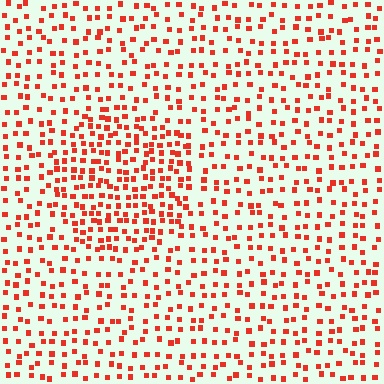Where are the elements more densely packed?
The elements are more densely packed inside the circle boundary.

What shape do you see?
I see a circle.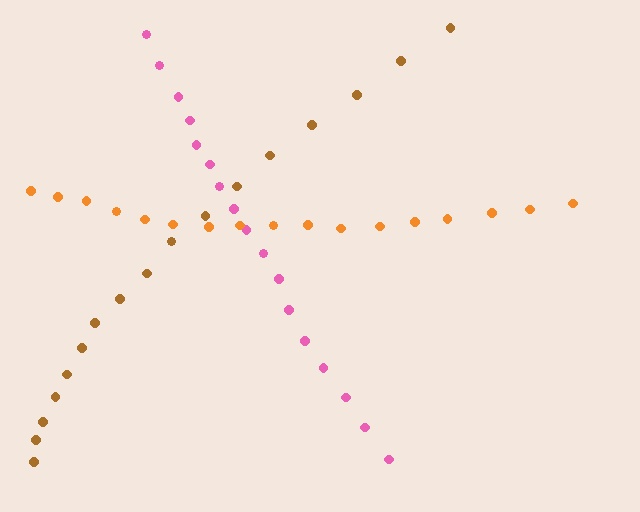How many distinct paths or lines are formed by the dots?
There are 3 distinct paths.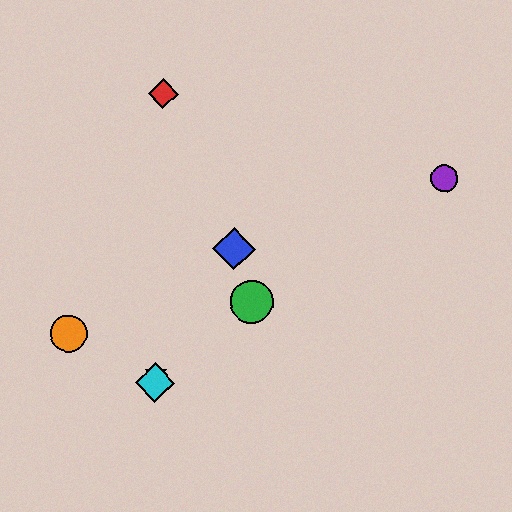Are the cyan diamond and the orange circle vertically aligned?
No, the cyan diamond is at x≈155 and the orange circle is at x≈69.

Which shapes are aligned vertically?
The red diamond, the yellow star, the cyan diamond are aligned vertically.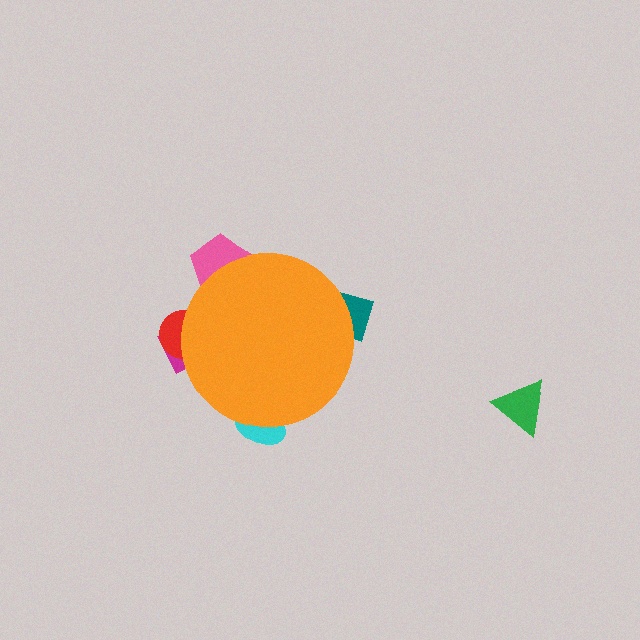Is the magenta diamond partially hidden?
Yes, the magenta diamond is partially hidden behind the orange circle.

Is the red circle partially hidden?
Yes, the red circle is partially hidden behind the orange circle.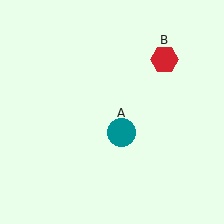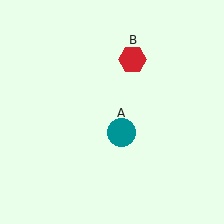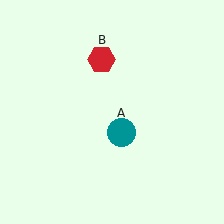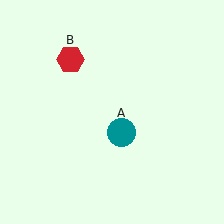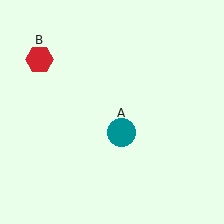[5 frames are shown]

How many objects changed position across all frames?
1 object changed position: red hexagon (object B).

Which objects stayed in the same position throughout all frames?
Teal circle (object A) remained stationary.